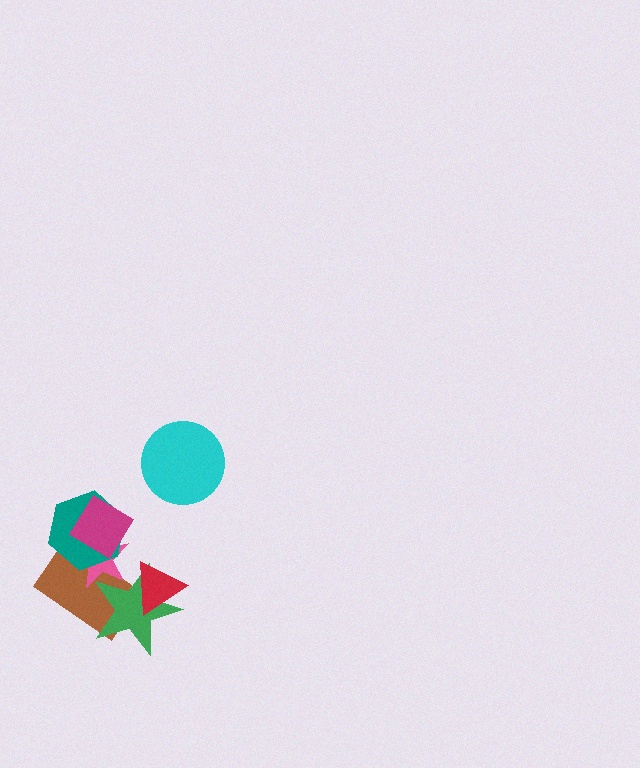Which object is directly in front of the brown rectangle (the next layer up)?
The pink star is directly in front of the brown rectangle.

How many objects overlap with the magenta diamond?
3 objects overlap with the magenta diamond.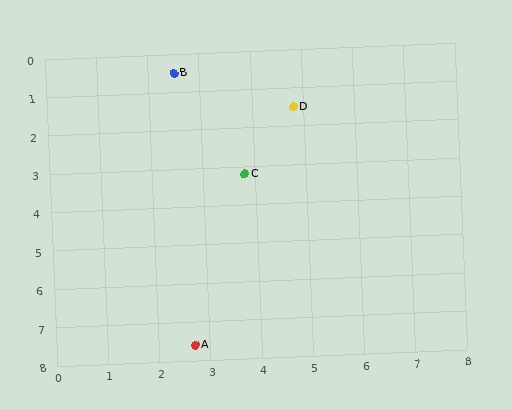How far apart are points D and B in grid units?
Points D and B are about 2.5 grid units apart.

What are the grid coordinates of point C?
Point C is at approximately (3.8, 3.2).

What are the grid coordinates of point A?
Point A is at approximately (2.7, 7.6).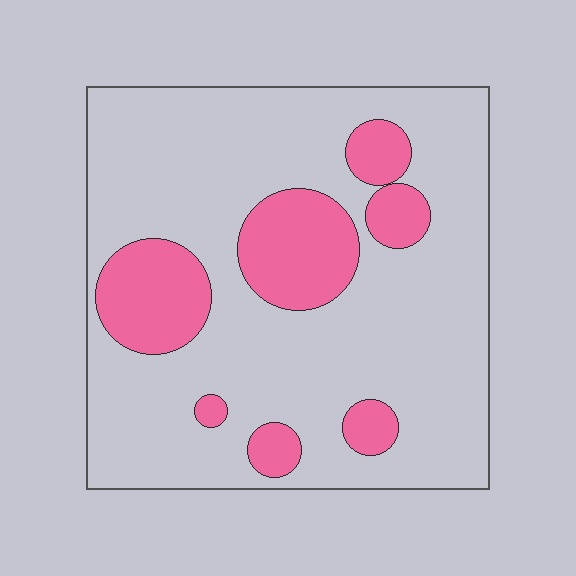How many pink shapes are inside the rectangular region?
7.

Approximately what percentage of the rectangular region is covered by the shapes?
Approximately 20%.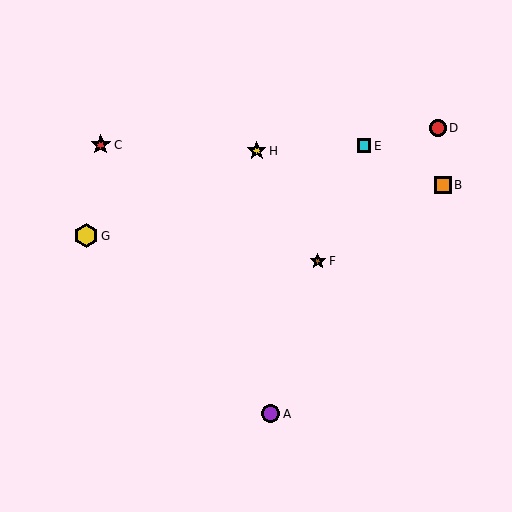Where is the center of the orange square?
The center of the orange square is at (443, 185).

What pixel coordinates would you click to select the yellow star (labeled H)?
Click at (257, 151) to select the yellow star H.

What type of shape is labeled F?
Shape F is a brown star.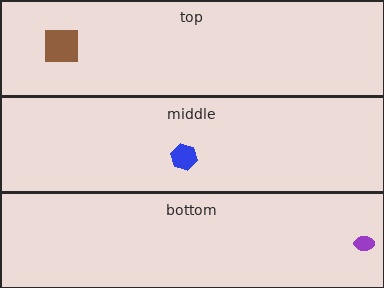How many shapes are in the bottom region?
1.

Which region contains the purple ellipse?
The bottom region.